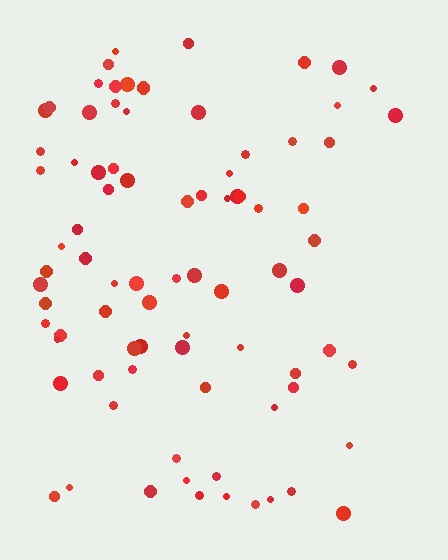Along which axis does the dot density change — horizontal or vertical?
Horizontal.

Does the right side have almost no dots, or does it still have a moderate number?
Still a moderate number, just noticeably fewer than the left.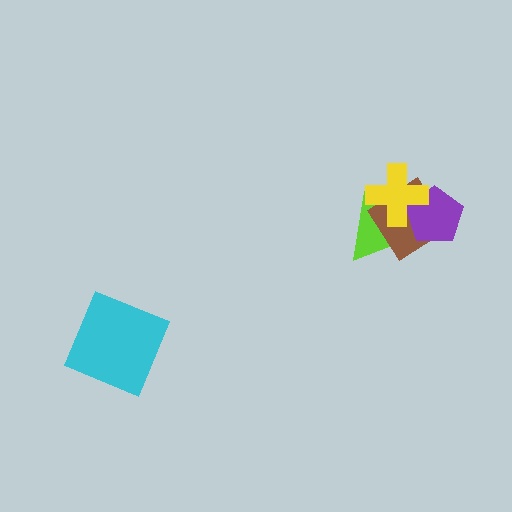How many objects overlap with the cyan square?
0 objects overlap with the cyan square.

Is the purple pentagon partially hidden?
Yes, it is partially covered by another shape.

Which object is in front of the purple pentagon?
The yellow cross is in front of the purple pentagon.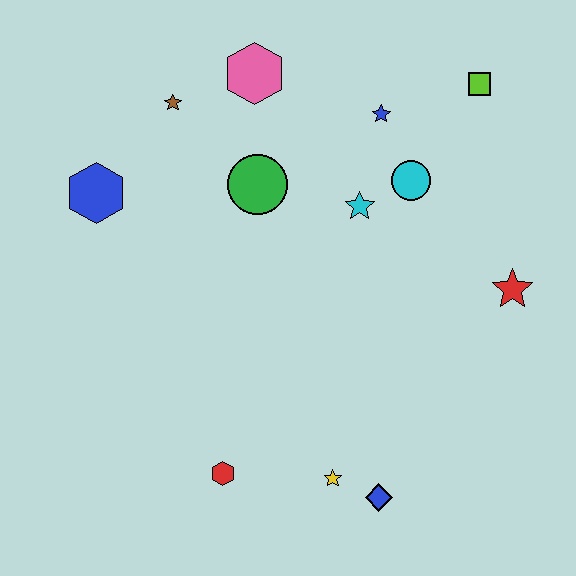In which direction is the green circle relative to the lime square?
The green circle is to the left of the lime square.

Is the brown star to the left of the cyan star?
Yes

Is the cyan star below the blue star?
Yes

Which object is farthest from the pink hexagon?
The blue diamond is farthest from the pink hexagon.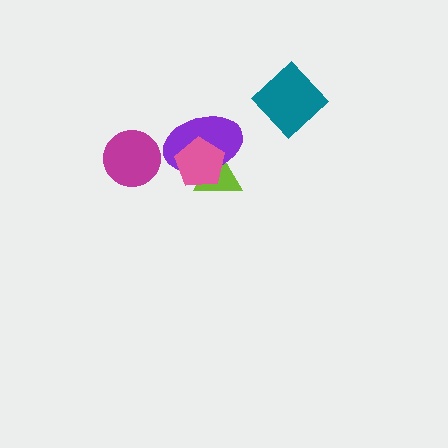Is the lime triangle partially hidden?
Yes, it is partially covered by another shape.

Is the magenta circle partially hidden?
No, no other shape covers it.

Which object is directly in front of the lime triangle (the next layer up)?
The purple ellipse is directly in front of the lime triangle.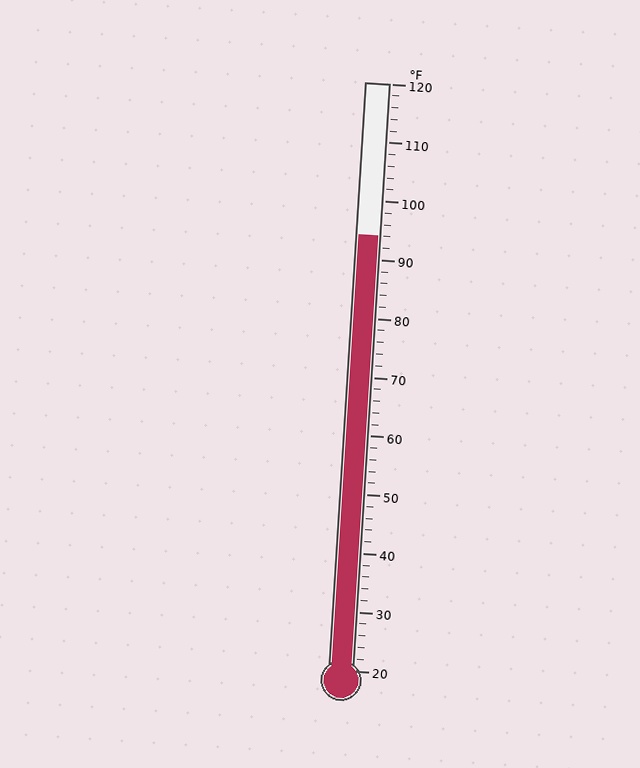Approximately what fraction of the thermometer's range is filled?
The thermometer is filled to approximately 75% of its range.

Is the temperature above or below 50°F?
The temperature is above 50°F.